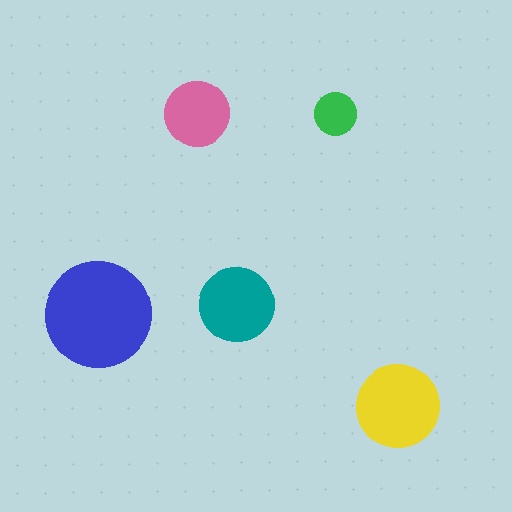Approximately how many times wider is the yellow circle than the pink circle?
About 1.5 times wider.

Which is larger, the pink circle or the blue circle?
The blue one.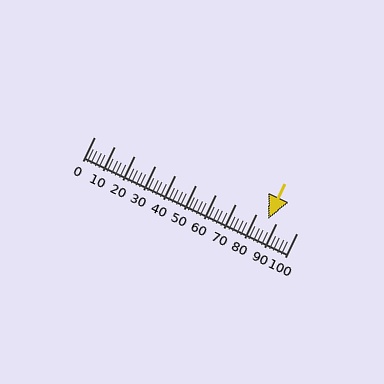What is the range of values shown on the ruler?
The ruler shows values from 0 to 100.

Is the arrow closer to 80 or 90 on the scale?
The arrow is closer to 90.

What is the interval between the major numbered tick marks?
The major tick marks are spaced 10 units apart.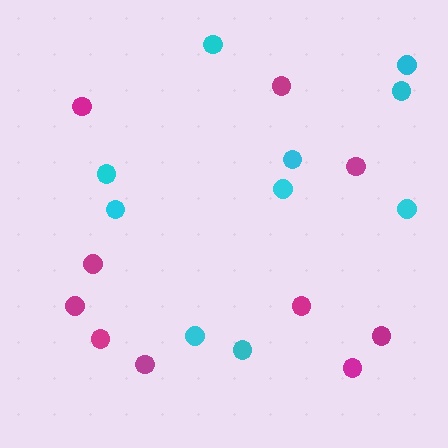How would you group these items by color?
There are 2 groups: one group of cyan circles (10) and one group of magenta circles (10).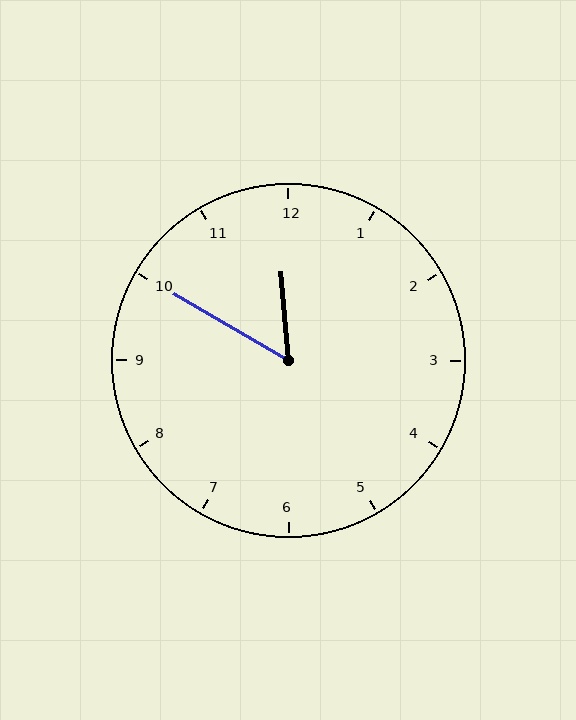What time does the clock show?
11:50.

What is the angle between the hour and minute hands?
Approximately 55 degrees.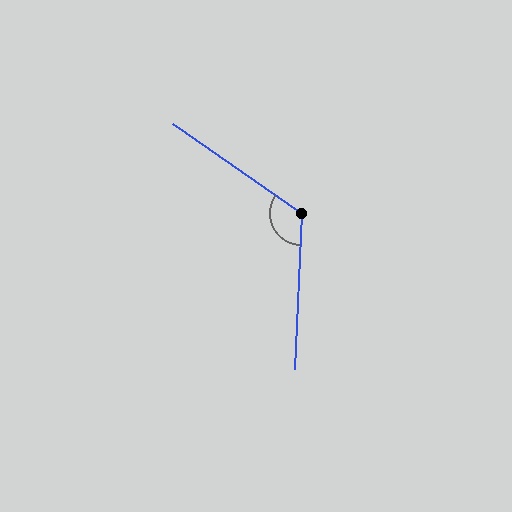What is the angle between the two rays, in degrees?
Approximately 122 degrees.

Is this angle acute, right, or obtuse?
It is obtuse.